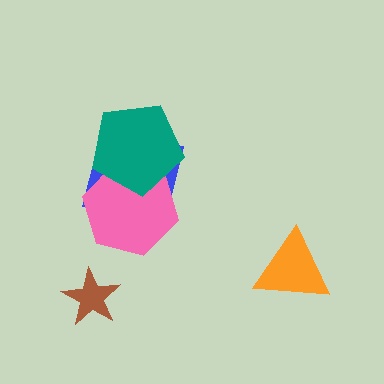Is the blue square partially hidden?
Yes, it is partially covered by another shape.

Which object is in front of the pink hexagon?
The teal pentagon is in front of the pink hexagon.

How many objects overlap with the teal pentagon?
2 objects overlap with the teal pentagon.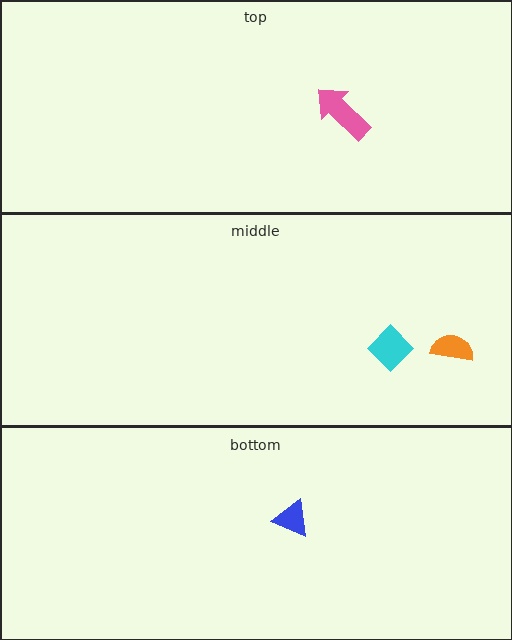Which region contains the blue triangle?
The bottom region.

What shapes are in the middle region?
The orange semicircle, the cyan diamond.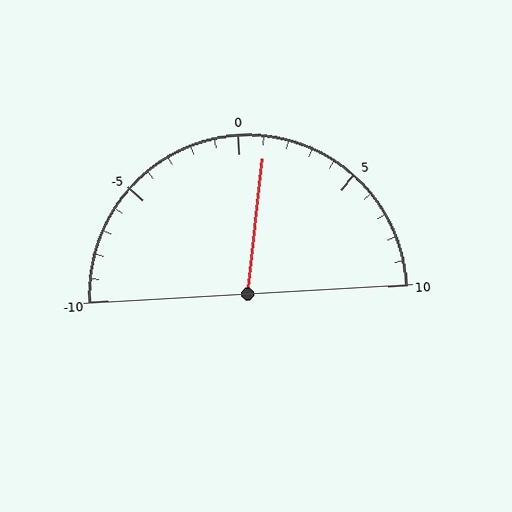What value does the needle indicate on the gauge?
The needle indicates approximately 1.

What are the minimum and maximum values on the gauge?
The gauge ranges from -10 to 10.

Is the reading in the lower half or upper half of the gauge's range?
The reading is in the upper half of the range (-10 to 10).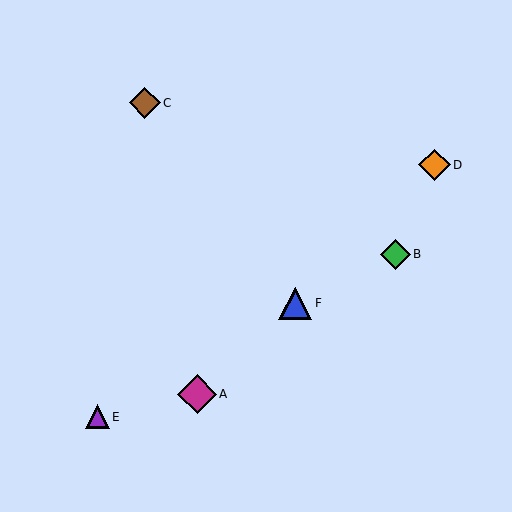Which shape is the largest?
The magenta diamond (labeled A) is the largest.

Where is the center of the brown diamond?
The center of the brown diamond is at (145, 103).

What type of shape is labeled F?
Shape F is a blue triangle.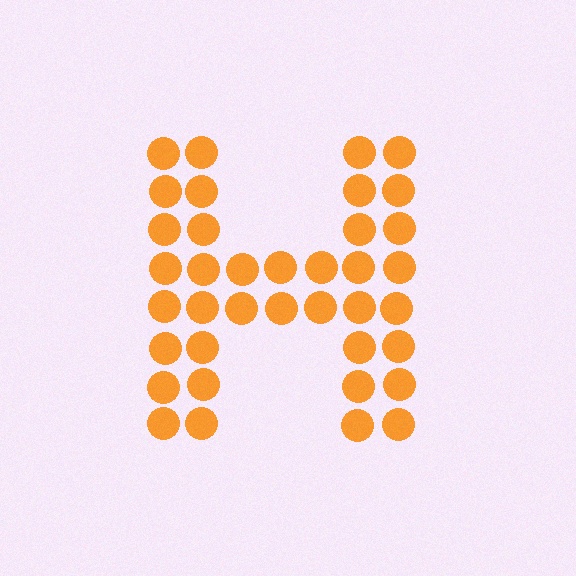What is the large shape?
The large shape is the letter H.